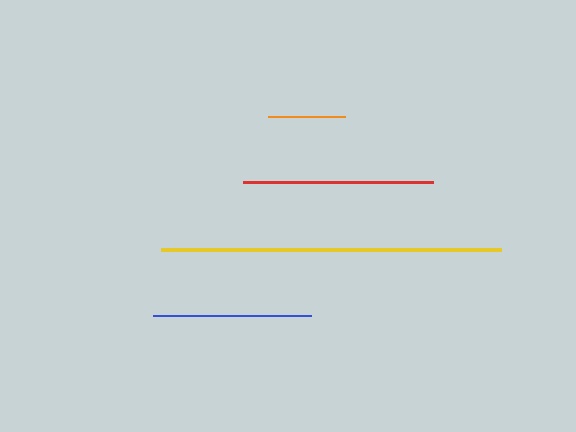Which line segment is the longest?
The yellow line is the longest at approximately 340 pixels.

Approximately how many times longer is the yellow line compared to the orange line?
The yellow line is approximately 4.4 times the length of the orange line.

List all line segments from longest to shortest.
From longest to shortest: yellow, red, blue, orange.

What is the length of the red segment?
The red segment is approximately 190 pixels long.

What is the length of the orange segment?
The orange segment is approximately 77 pixels long.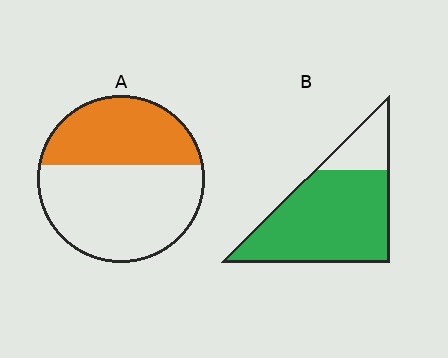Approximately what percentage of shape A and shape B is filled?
A is approximately 40% and B is approximately 80%.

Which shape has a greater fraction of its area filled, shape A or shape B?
Shape B.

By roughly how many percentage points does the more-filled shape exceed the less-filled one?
By roughly 40 percentage points (B over A).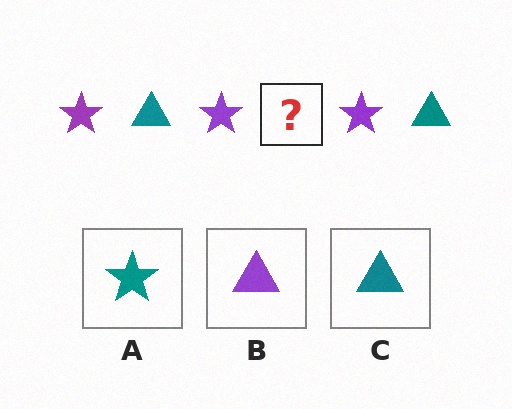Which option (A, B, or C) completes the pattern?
C.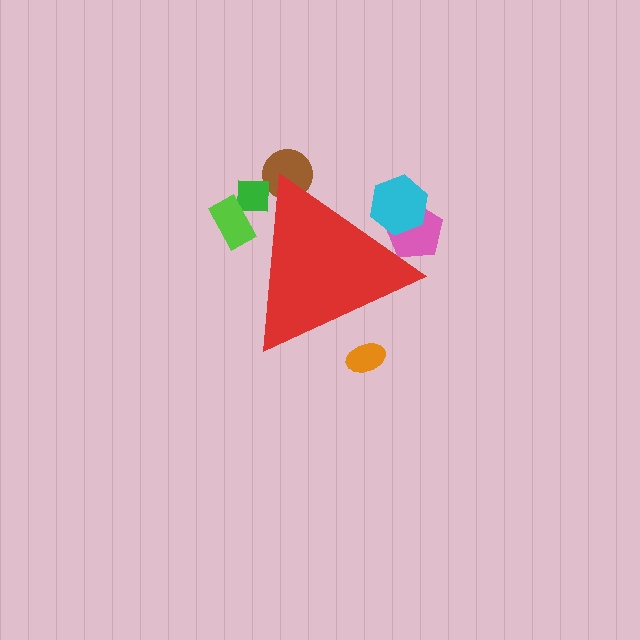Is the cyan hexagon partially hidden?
Yes, the cyan hexagon is partially hidden behind the red triangle.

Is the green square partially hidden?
Yes, the green square is partially hidden behind the red triangle.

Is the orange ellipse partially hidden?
Yes, the orange ellipse is partially hidden behind the red triangle.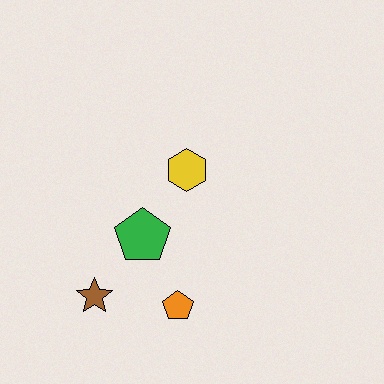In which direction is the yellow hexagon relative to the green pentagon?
The yellow hexagon is above the green pentagon.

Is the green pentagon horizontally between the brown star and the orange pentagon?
Yes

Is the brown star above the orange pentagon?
Yes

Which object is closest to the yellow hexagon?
The green pentagon is closest to the yellow hexagon.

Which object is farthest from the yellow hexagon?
The brown star is farthest from the yellow hexagon.